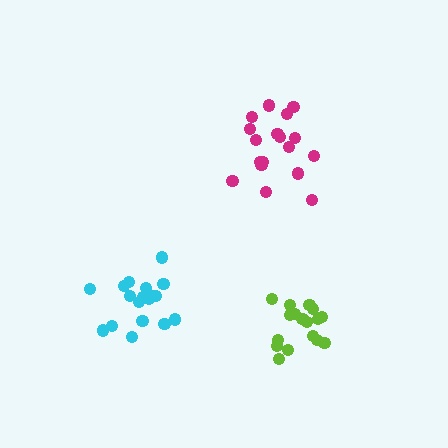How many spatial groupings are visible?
There are 3 spatial groupings.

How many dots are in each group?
Group 1: 19 dots, Group 2: 18 dots, Group 3: 17 dots (54 total).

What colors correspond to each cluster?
The clusters are colored: magenta, cyan, lime.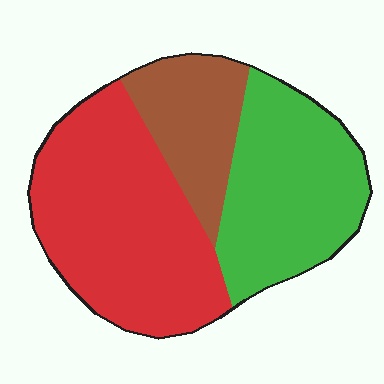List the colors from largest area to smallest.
From largest to smallest: red, green, brown.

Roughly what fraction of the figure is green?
Green takes up between a quarter and a half of the figure.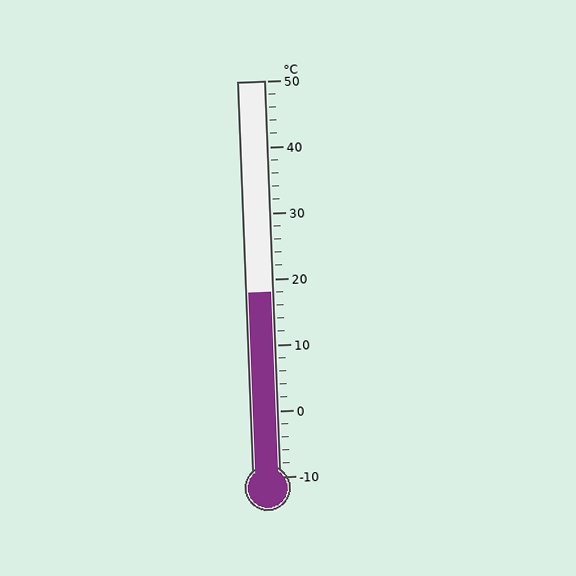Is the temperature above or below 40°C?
The temperature is below 40°C.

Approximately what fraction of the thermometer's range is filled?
The thermometer is filled to approximately 45% of its range.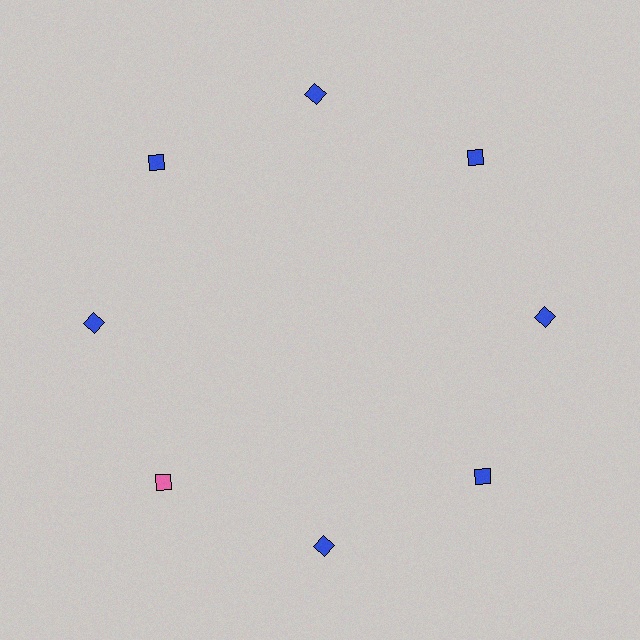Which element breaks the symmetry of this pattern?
The pink diamond at roughly the 8 o'clock position breaks the symmetry. All other shapes are blue diamonds.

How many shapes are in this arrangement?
There are 8 shapes arranged in a ring pattern.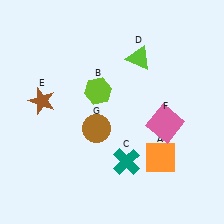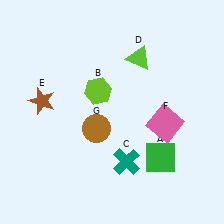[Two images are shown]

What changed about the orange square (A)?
In Image 1, A is orange. In Image 2, it changed to green.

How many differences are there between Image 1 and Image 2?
There is 1 difference between the two images.